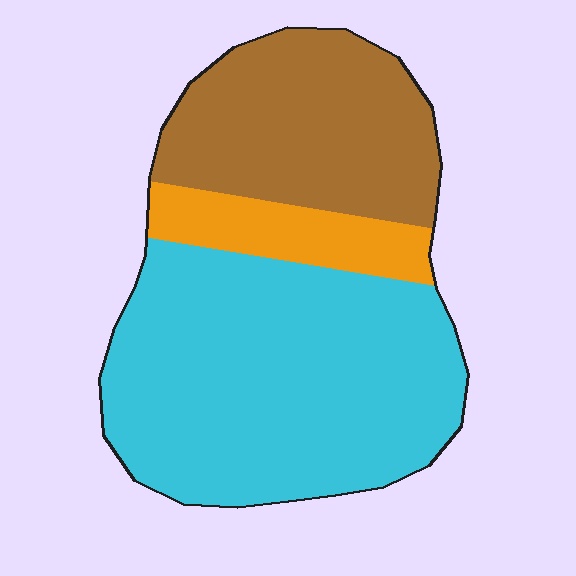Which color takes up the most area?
Cyan, at roughly 55%.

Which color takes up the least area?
Orange, at roughly 10%.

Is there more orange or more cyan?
Cyan.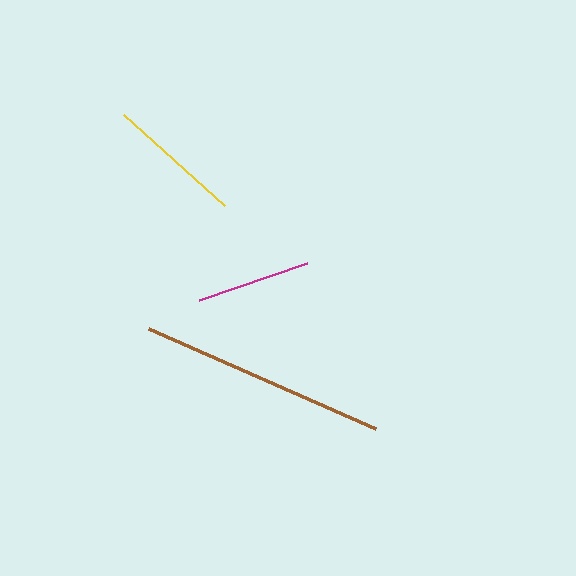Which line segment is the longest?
The brown line is the longest at approximately 248 pixels.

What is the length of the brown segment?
The brown segment is approximately 248 pixels long.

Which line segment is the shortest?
The magenta line is the shortest at approximately 114 pixels.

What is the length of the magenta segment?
The magenta segment is approximately 114 pixels long.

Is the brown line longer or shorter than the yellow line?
The brown line is longer than the yellow line.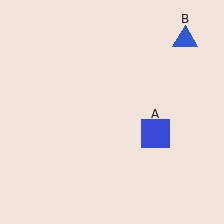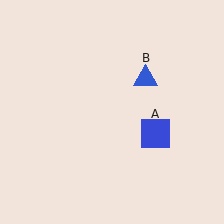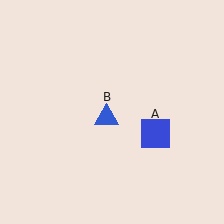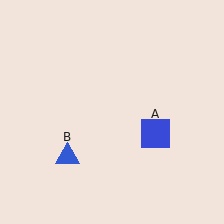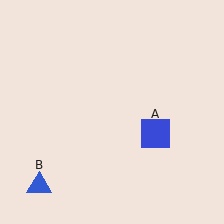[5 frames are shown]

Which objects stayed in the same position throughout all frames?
Blue square (object A) remained stationary.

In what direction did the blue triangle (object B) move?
The blue triangle (object B) moved down and to the left.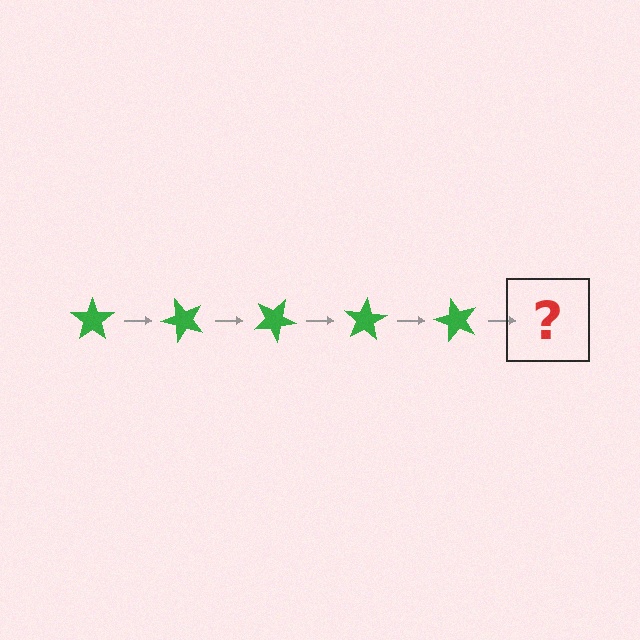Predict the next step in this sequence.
The next step is a green star rotated 250 degrees.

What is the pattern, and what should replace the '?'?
The pattern is that the star rotates 50 degrees each step. The '?' should be a green star rotated 250 degrees.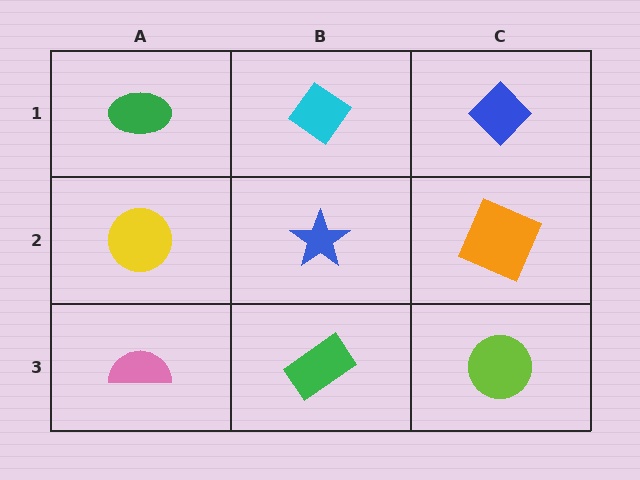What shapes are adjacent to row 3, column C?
An orange square (row 2, column C), a green rectangle (row 3, column B).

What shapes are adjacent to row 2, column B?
A cyan diamond (row 1, column B), a green rectangle (row 3, column B), a yellow circle (row 2, column A), an orange square (row 2, column C).